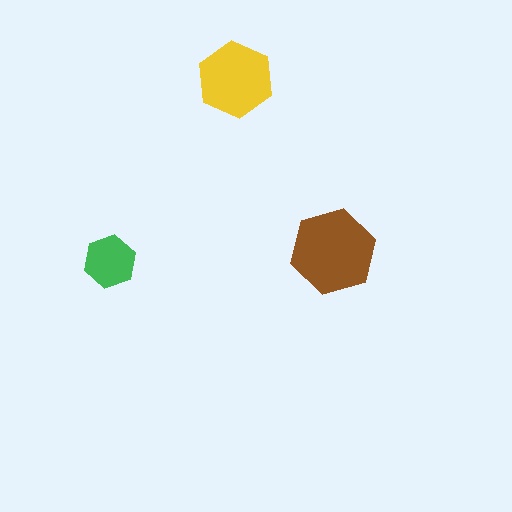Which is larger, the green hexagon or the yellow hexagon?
The yellow one.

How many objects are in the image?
There are 3 objects in the image.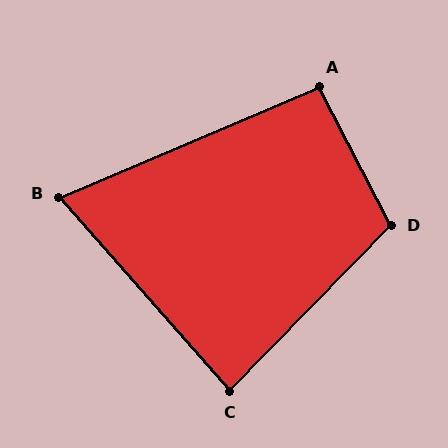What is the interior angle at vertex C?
Approximately 86 degrees (approximately right).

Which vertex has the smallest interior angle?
B, at approximately 72 degrees.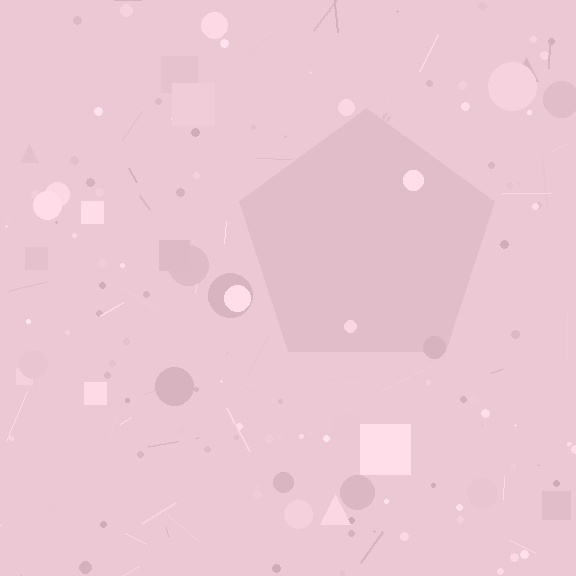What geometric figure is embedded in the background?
A pentagon is embedded in the background.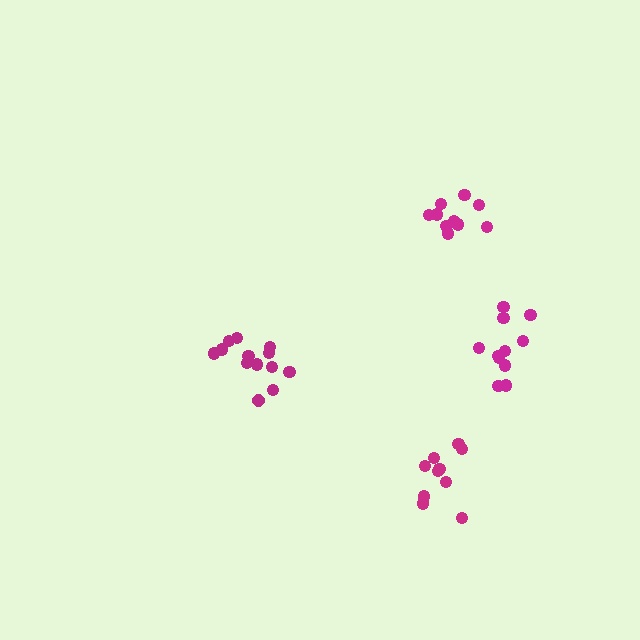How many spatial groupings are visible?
There are 4 spatial groupings.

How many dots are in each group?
Group 1: 13 dots, Group 2: 11 dots, Group 3: 10 dots, Group 4: 10 dots (44 total).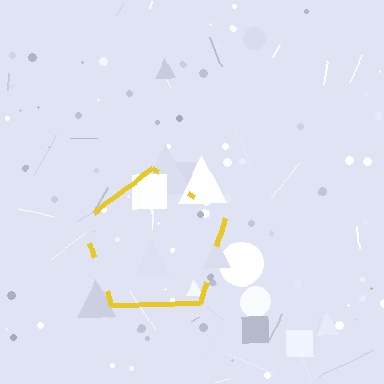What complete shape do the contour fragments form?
The contour fragments form a pentagon.